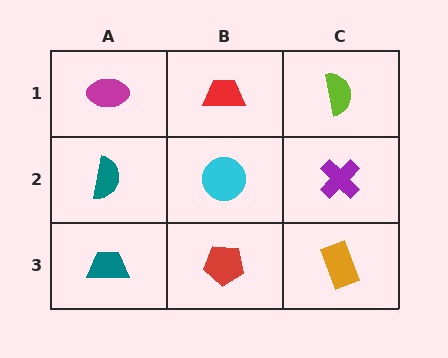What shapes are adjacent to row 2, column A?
A magenta ellipse (row 1, column A), a teal trapezoid (row 3, column A), a cyan circle (row 2, column B).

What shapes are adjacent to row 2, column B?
A red trapezoid (row 1, column B), a red pentagon (row 3, column B), a teal semicircle (row 2, column A), a purple cross (row 2, column C).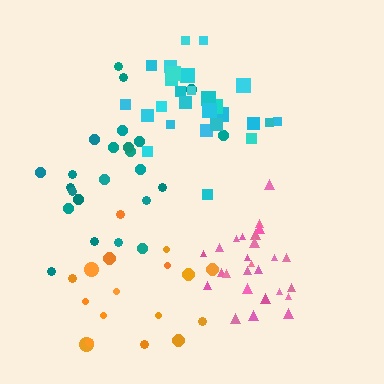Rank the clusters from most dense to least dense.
pink, cyan, orange, teal.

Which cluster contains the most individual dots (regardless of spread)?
Pink (27).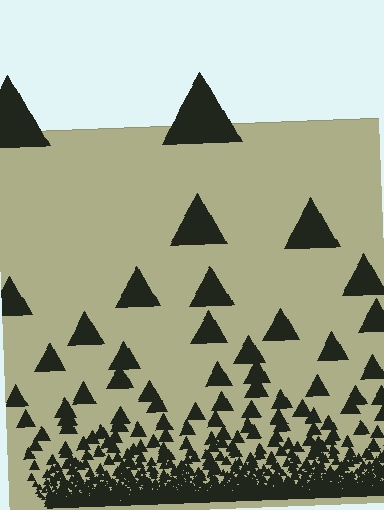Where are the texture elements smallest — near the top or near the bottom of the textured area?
Near the bottom.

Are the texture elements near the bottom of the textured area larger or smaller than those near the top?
Smaller. The gradient is inverted — elements near the bottom are smaller and denser.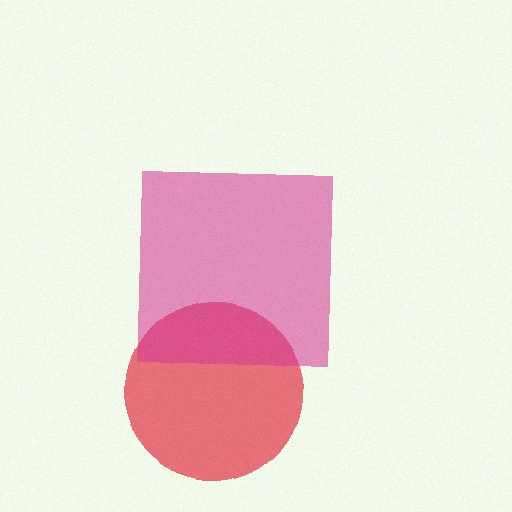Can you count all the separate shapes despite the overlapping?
Yes, there are 2 separate shapes.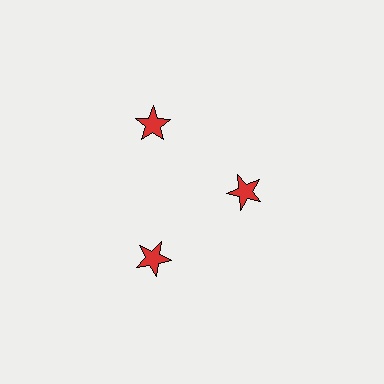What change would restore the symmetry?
The symmetry would be restored by moving it outward, back onto the ring so that all 3 stars sit at equal angles and equal distance from the center.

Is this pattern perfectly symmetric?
No. The 3 red stars are arranged in a ring, but one element near the 3 o'clock position is pulled inward toward the center, breaking the 3-fold rotational symmetry.